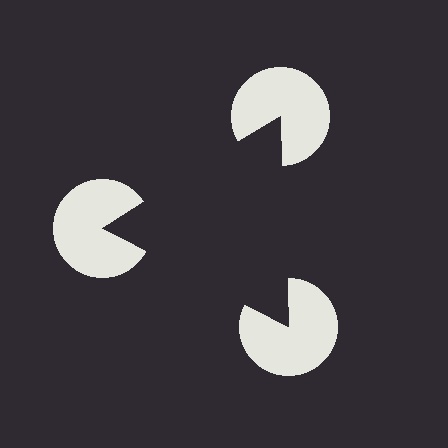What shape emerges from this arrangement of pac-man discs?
An illusory triangle — its edges are inferred from the aligned wedge cuts in the pac-man discs, not physically drawn.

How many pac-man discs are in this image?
There are 3 — one at each vertex of the illusory triangle.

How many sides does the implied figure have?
3 sides.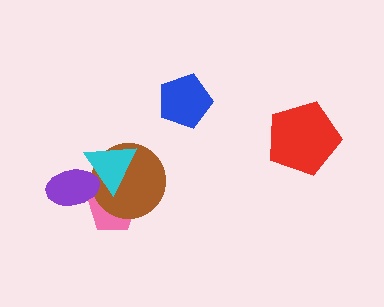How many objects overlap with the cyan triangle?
3 objects overlap with the cyan triangle.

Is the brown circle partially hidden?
Yes, it is partially covered by another shape.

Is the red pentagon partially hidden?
No, no other shape covers it.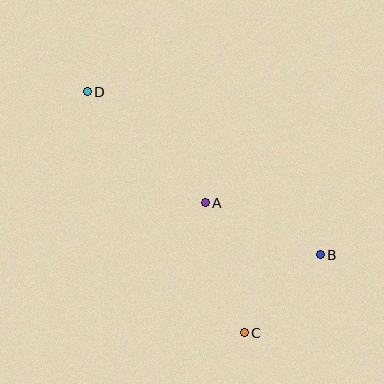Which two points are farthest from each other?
Points C and D are farthest from each other.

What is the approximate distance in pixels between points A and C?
The distance between A and C is approximately 135 pixels.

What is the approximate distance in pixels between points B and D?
The distance between B and D is approximately 284 pixels.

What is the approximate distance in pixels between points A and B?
The distance between A and B is approximately 126 pixels.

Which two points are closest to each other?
Points B and C are closest to each other.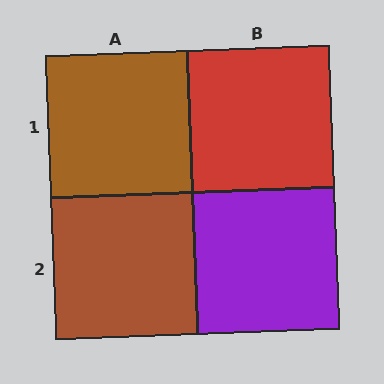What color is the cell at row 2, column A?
Brown.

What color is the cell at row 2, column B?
Purple.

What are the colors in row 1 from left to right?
Brown, red.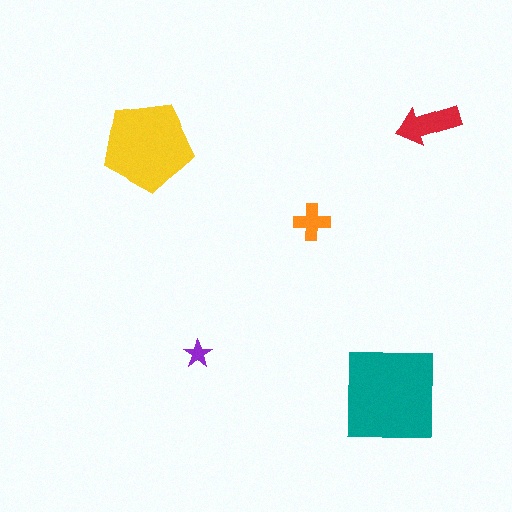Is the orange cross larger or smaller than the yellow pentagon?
Smaller.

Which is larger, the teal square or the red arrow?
The teal square.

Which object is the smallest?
The purple star.